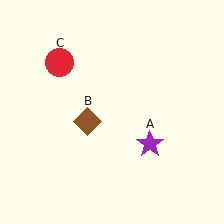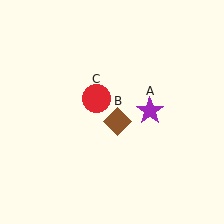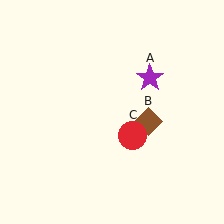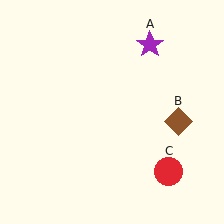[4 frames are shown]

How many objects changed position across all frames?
3 objects changed position: purple star (object A), brown diamond (object B), red circle (object C).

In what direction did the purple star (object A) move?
The purple star (object A) moved up.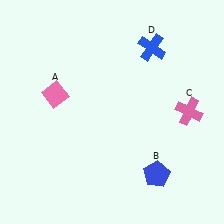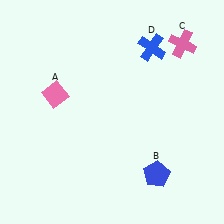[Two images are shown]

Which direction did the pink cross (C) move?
The pink cross (C) moved up.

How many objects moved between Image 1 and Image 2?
1 object moved between the two images.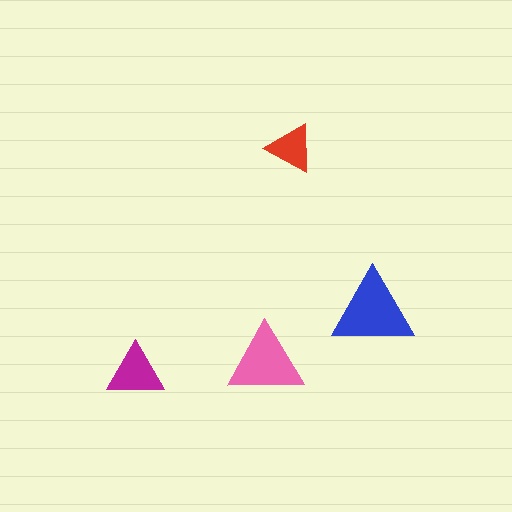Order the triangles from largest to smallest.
the blue one, the pink one, the magenta one, the red one.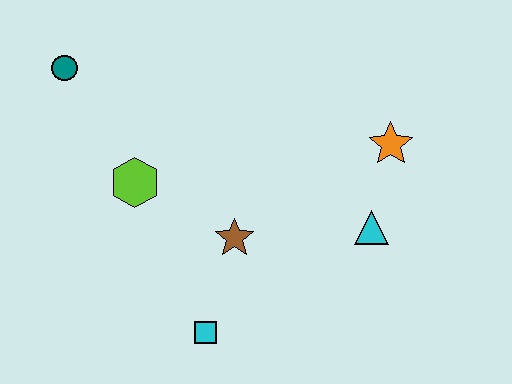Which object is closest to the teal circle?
The lime hexagon is closest to the teal circle.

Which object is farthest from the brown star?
The teal circle is farthest from the brown star.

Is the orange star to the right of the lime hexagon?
Yes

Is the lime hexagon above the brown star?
Yes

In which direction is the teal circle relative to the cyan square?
The teal circle is above the cyan square.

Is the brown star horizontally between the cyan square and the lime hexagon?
No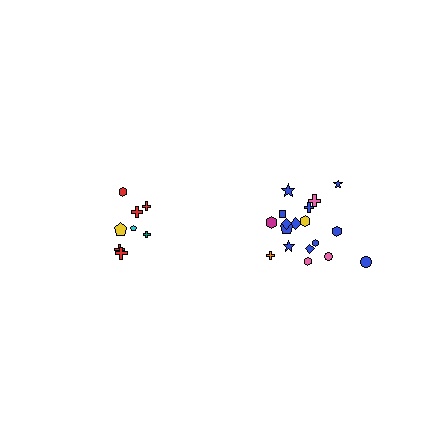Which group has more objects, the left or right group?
The right group.